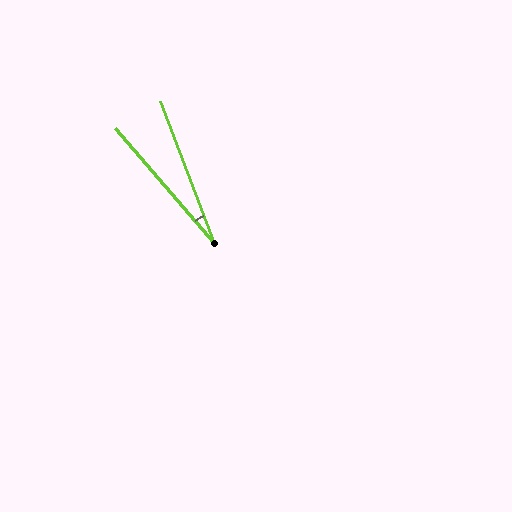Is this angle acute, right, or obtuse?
It is acute.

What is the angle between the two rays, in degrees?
Approximately 20 degrees.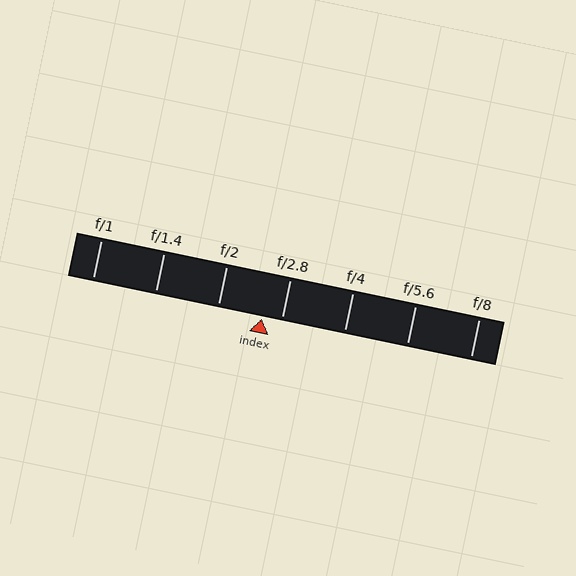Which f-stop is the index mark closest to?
The index mark is closest to f/2.8.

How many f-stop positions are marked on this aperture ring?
There are 7 f-stop positions marked.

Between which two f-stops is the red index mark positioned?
The index mark is between f/2 and f/2.8.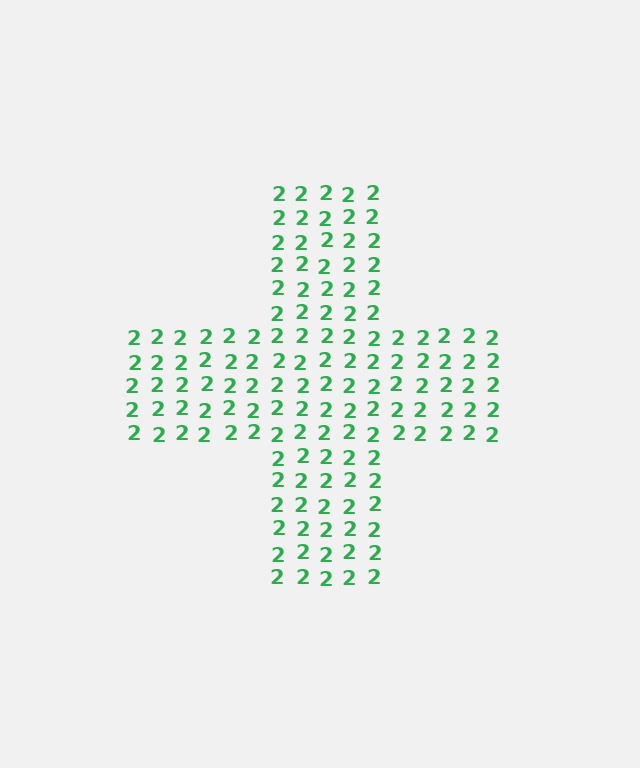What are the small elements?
The small elements are digit 2's.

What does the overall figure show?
The overall figure shows a cross.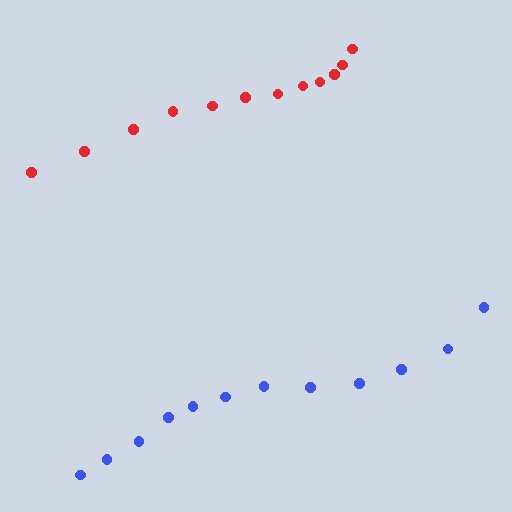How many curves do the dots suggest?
There are 2 distinct paths.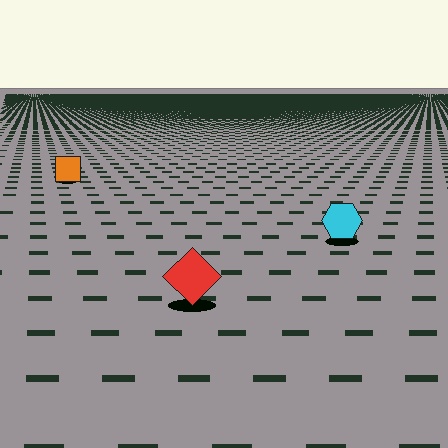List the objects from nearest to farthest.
From nearest to farthest: the red diamond, the cyan hexagon, the orange square.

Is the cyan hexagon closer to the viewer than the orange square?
Yes. The cyan hexagon is closer — you can tell from the texture gradient: the ground texture is coarser near it.